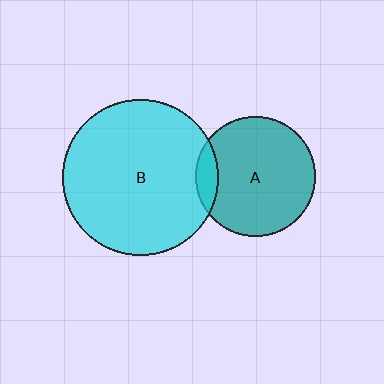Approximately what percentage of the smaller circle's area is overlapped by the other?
Approximately 10%.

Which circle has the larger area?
Circle B (cyan).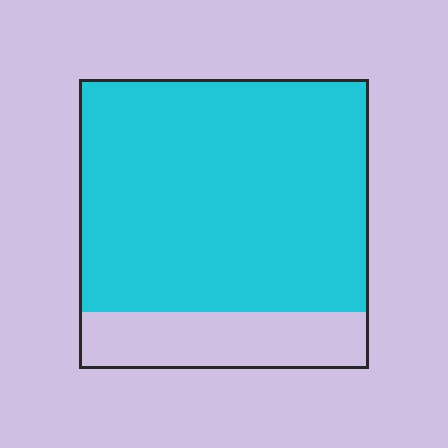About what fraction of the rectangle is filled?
About four fifths (4/5).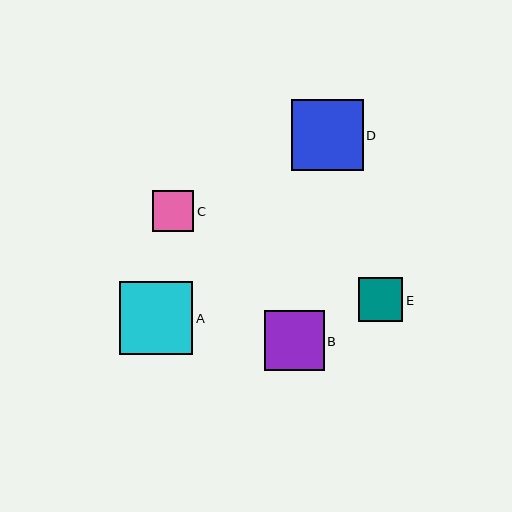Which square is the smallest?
Square C is the smallest with a size of approximately 42 pixels.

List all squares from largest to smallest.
From largest to smallest: A, D, B, E, C.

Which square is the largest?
Square A is the largest with a size of approximately 73 pixels.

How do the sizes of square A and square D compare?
Square A and square D are approximately the same size.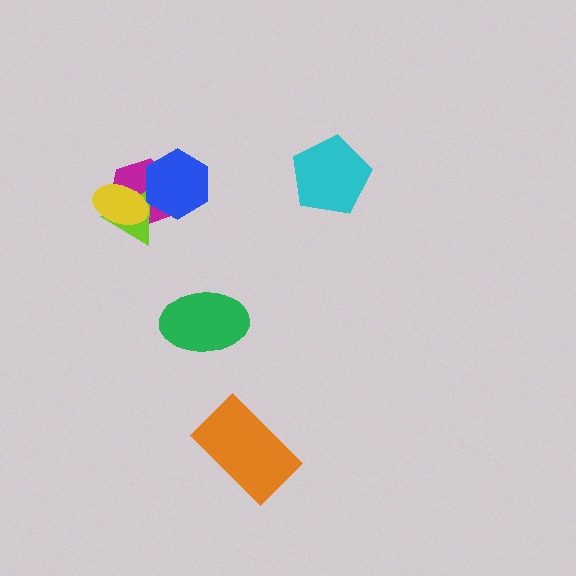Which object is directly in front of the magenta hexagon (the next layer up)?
The lime triangle is directly in front of the magenta hexagon.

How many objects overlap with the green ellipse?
0 objects overlap with the green ellipse.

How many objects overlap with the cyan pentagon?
0 objects overlap with the cyan pentagon.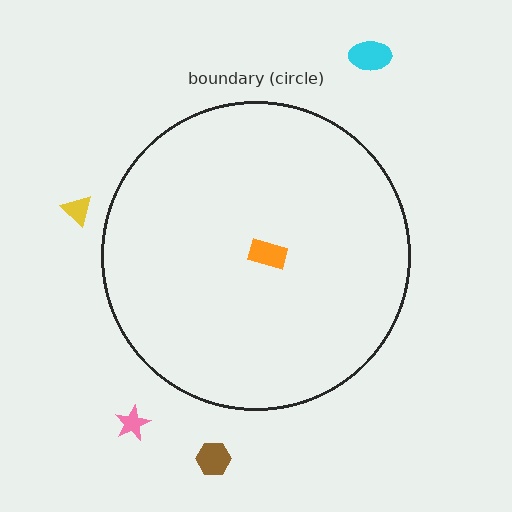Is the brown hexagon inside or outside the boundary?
Outside.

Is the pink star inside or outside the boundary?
Outside.